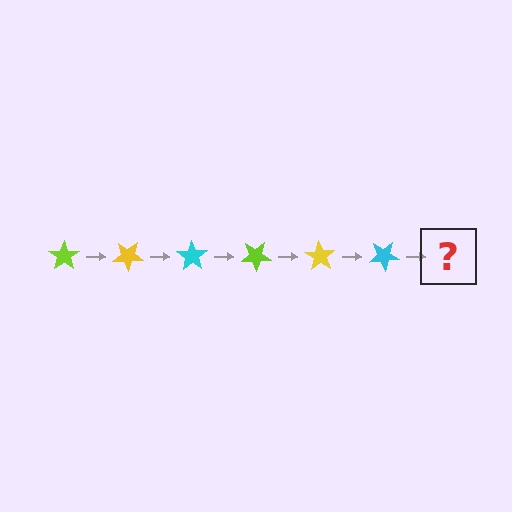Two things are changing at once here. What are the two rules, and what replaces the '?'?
The two rules are that it rotates 35 degrees each step and the color cycles through lime, yellow, and cyan. The '?' should be a lime star, rotated 210 degrees from the start.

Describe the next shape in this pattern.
It should be a lime star, rotated 210 degrees from the start.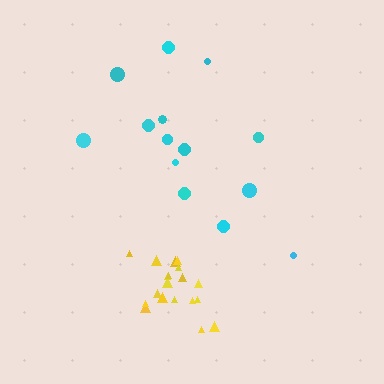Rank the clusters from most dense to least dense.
yellow, cyan.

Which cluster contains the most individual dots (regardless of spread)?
Yellow (19).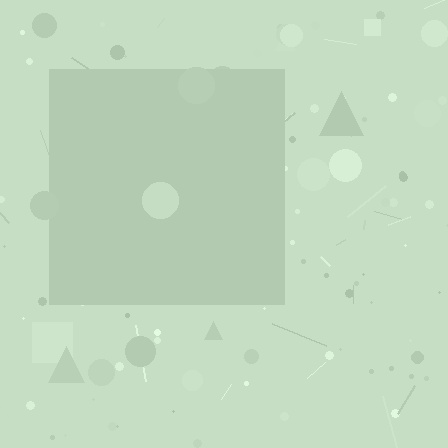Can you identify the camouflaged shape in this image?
The camouflaged shape is a square.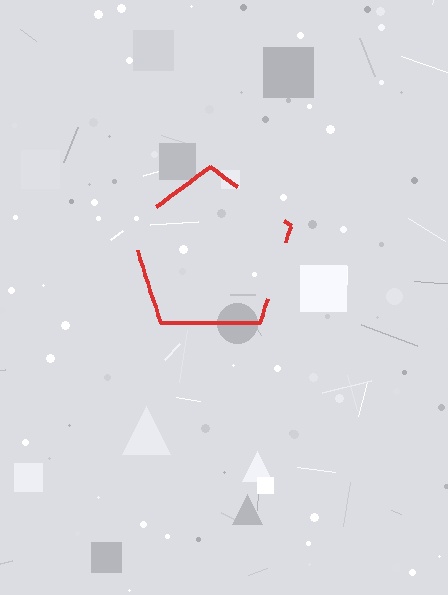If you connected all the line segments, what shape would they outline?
They would outline a pentagon.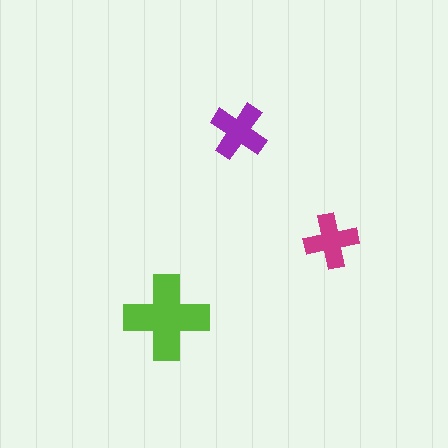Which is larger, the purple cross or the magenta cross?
The purple one.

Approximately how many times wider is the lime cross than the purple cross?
About 1.5 times wider.